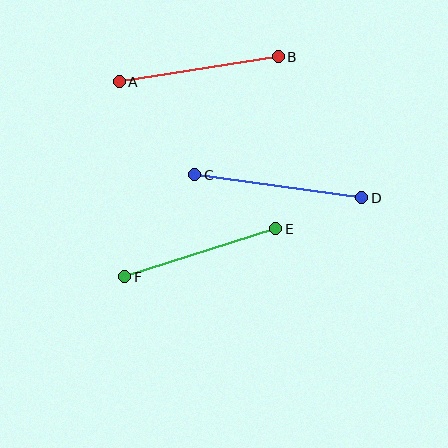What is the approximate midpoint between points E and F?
The midpoint is at approximately (200, 253) pixels.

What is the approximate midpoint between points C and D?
The midpoint is at approximately (278, 186) pixels.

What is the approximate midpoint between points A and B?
The midpoint is at approximately (199, 69) pixels.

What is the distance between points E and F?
The distance is approximately 158 pixels.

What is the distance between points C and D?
The distance is approximately 169 pixels.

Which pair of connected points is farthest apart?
Points C and D are farthest apart.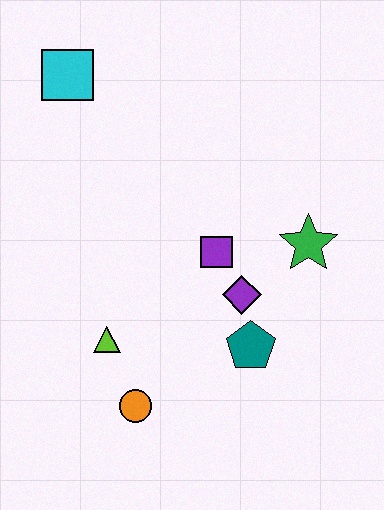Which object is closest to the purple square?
The purple diamond is closest to the purple square.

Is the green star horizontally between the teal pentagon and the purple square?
No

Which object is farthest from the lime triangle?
The cyan square is farthest from the lime triangle.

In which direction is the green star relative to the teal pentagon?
The green star is above the teal pentagon.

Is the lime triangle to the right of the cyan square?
Yes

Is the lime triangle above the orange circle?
Yes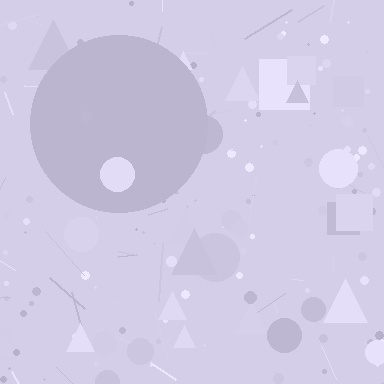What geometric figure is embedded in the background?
A circle is embedded in the background.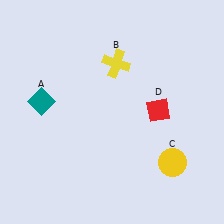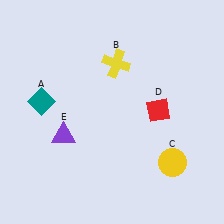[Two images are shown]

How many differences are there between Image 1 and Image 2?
There is 1 difference between the two images.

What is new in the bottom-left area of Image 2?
A purple triangle (E) was added in the bottom-left area of Image 2.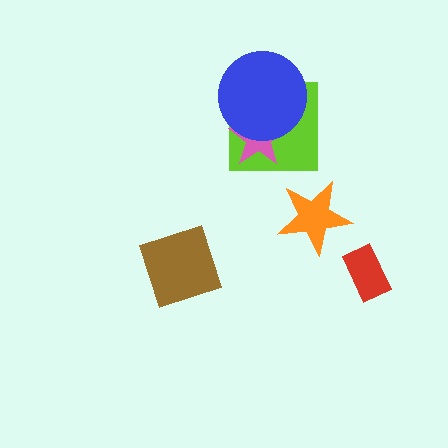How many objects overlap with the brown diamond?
0 objects overlap with the brown diamond.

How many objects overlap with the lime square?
2 objects overlap with the lime square.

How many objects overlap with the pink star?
2 objects overlap with the pink star.